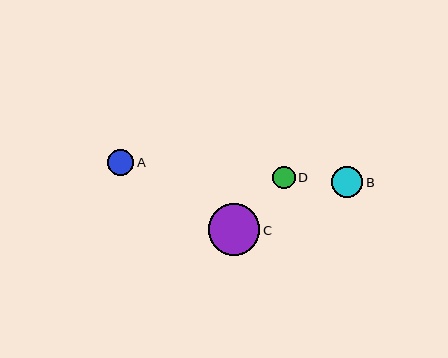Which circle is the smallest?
Circle D is the smallest with a size of approximately 23 pixels.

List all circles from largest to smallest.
From largest to smallest: C, B, A, D.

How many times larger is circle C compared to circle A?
Circle C is approximately 2.0 times the size of circle A.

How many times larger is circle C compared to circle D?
Circle C is approximately 2.3 times the size of circle D.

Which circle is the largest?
Circle C is the largest with a size of approximately 52 pixels.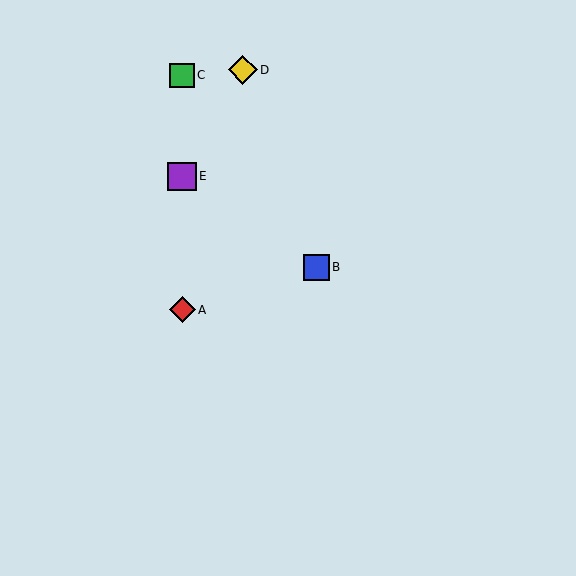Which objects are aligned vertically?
Objects A, C, E are aligned vertically.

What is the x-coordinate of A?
Object A is at x≈182.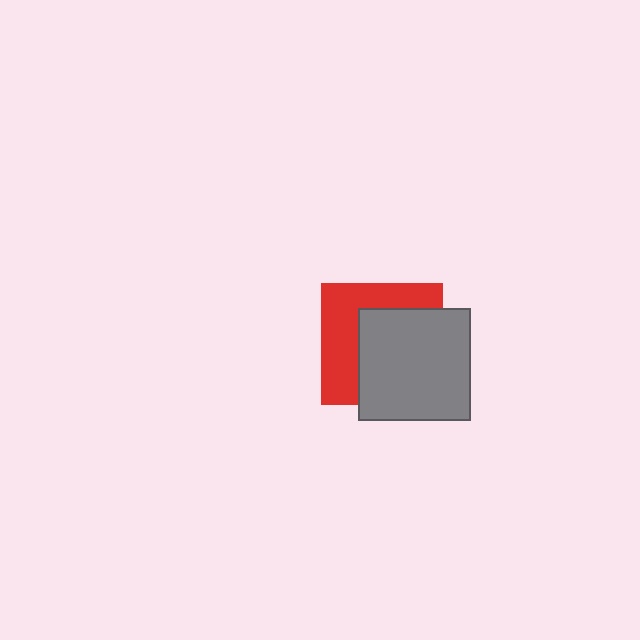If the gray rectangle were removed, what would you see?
You would see the complete red square.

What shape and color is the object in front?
The object in front is a gray rectangle.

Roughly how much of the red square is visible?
A small part of it is visible (roughly 43%).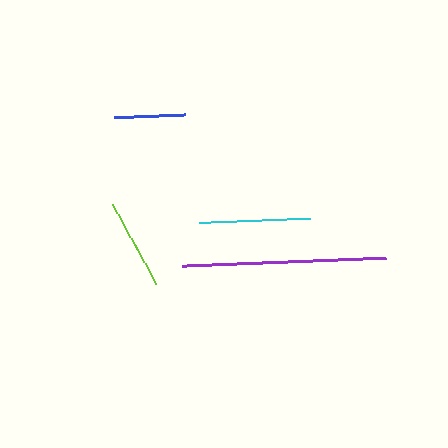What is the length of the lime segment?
The lime segment is approximately 90 pixels long.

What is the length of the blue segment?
The blue segment is approximately 70 pixels long.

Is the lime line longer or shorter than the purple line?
The purple line is longer than the lime line.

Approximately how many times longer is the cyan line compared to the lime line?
The cyan line is approximately 1.2 times the length of the lime line.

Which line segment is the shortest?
The blue line is the shortest at approximately 70 pixels.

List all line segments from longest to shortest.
From longest to shortest: purple, cyan, lime, blue.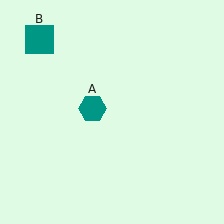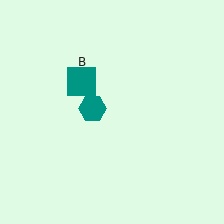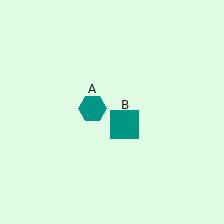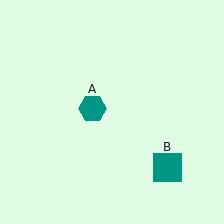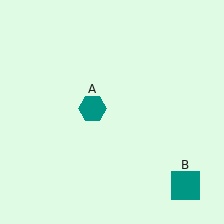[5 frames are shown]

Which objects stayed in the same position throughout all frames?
Teal hexagon (object A) remained stationary.